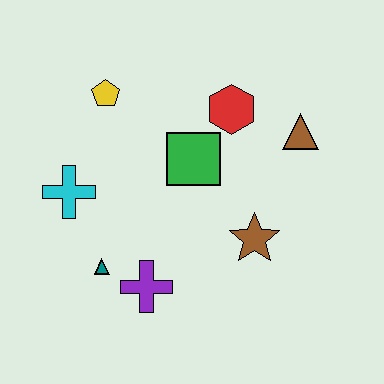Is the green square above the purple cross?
Yes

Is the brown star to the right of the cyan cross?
Yes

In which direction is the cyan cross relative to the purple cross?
The cyan cross is above the purple cross.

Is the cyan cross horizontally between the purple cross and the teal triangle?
No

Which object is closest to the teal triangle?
The purple cross is closest to the teal triangle.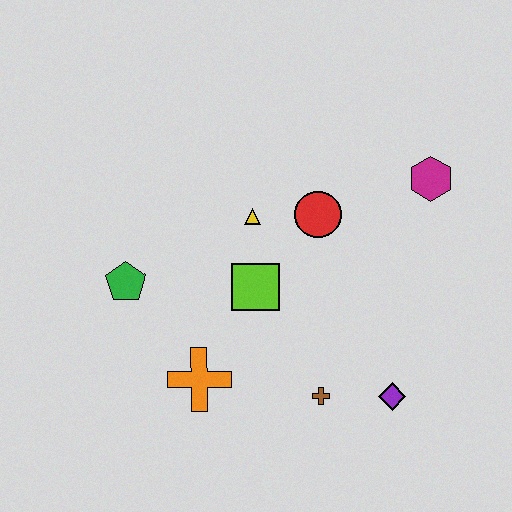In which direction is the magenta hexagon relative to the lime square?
The magenta hexagon is to the right of the lime square.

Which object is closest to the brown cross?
The purple diamond is closest to the brown cross.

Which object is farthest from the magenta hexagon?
The green pentagon is farthest from the magenta hexagon.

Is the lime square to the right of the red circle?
No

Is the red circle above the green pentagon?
Yes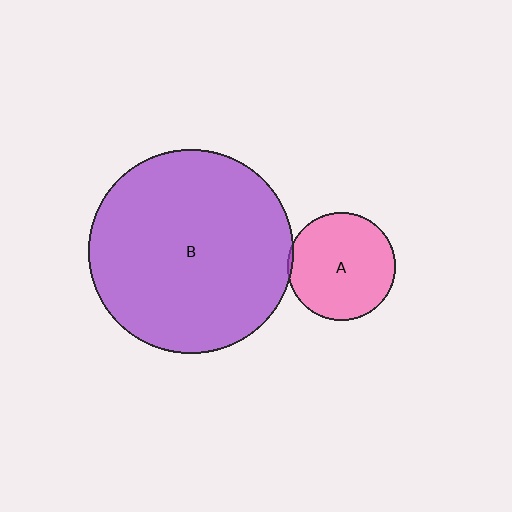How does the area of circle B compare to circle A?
Approximately 3.6 times.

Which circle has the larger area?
Circle B (purple).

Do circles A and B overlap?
Yes.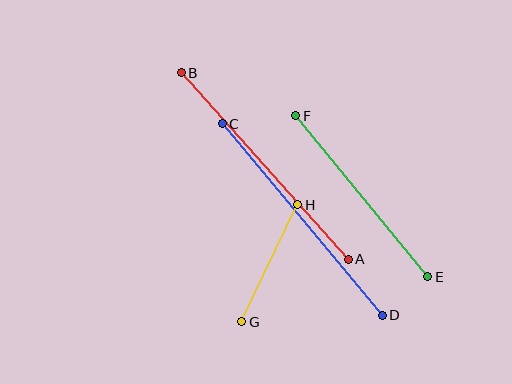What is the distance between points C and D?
The distance is approximately 249 pixels.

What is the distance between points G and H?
The distance is approximately 130 pixels.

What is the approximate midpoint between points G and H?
The midpoint is at approximately (270, 263) pixels.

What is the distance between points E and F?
The distance is approximately 208 pixels.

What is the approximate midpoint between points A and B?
The midpoint is at approximately (265, 166) pixels.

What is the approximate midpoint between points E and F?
The midpoint is at approximately (362, 196) pixels.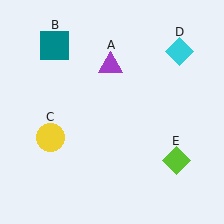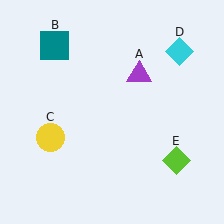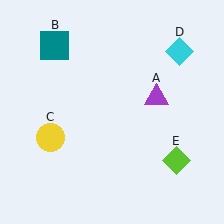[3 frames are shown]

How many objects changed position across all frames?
1 object changed position: purple triangle (object A).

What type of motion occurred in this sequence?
The purple triangle (object A) rotated clockwise around the center of the scene.